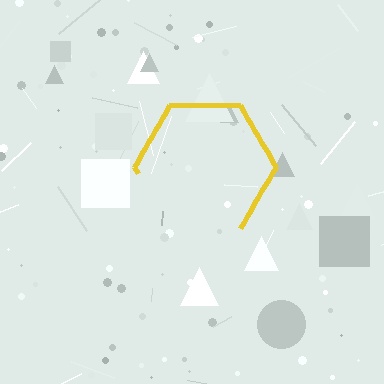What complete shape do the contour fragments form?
The contour fragments form a hexagon.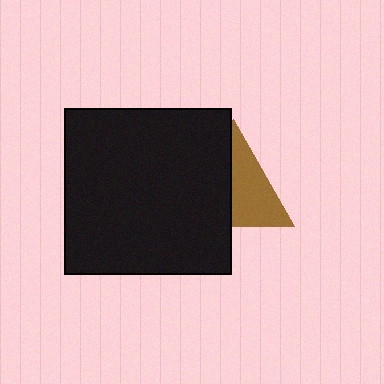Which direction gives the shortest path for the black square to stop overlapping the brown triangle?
Moving left gives the shortest separation.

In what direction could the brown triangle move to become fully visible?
The brown triangle could move right. That would shift it out from behind the black square entirely.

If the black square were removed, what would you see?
You would see the complete brown triangle.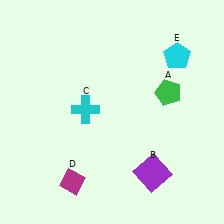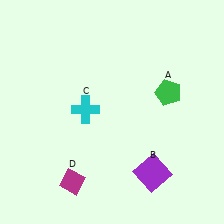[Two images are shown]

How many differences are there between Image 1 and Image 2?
There is 1 difference between the two images.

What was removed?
The cyan pentagon (E) was removed in Image 2.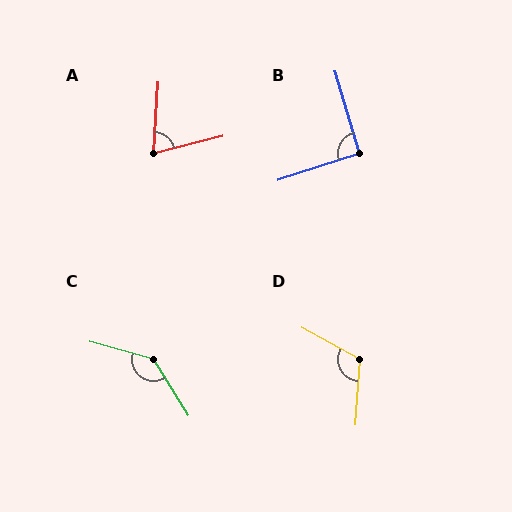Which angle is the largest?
C, at approximately 137 degrees.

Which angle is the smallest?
A, at approximately 72 degrees.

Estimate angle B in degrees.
Approximately 92 degrees.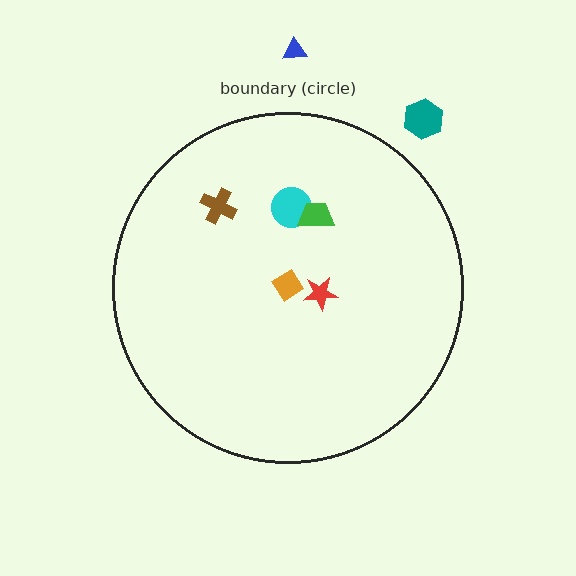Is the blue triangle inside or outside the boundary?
Outside.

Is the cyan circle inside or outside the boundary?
Inside.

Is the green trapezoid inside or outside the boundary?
Inside.